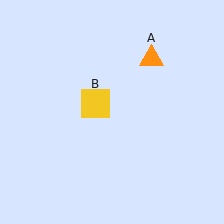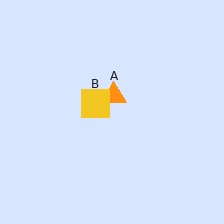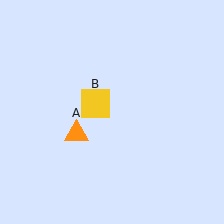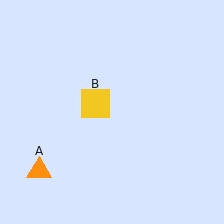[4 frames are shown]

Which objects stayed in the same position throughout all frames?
Yellow square (object B) remained stationary.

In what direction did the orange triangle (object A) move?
The orange triangle (object A) moved down and to the left.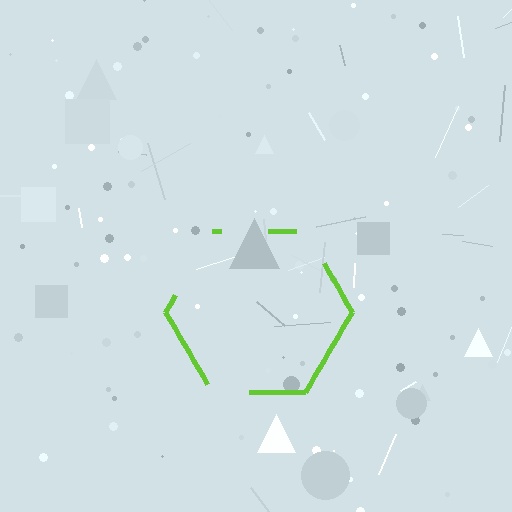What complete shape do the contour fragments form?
The contour fragments form a hexagon.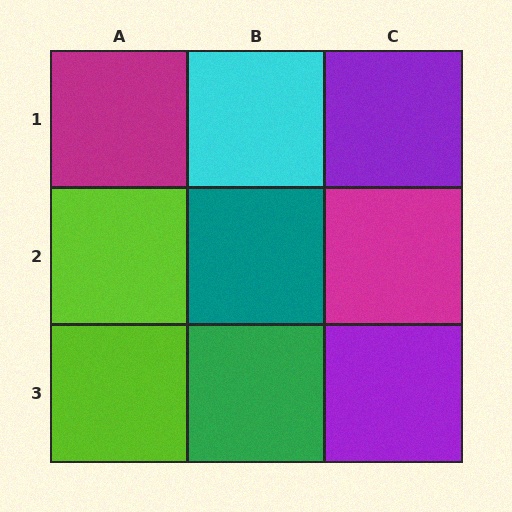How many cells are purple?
2 cells are purple.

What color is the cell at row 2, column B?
Teal.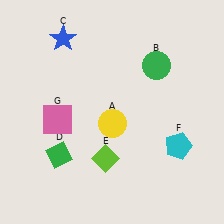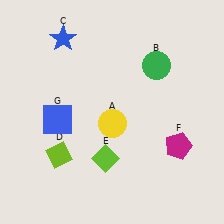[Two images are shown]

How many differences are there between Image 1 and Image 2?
There are 3 differences between the two images.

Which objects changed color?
D changed from green to lime. F changed from cyan to magenta. G changed from pink to blue.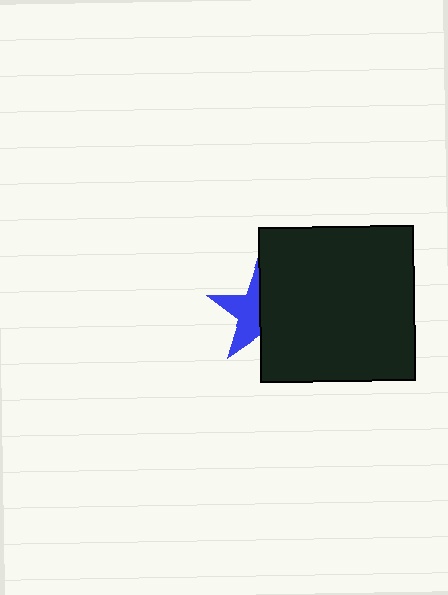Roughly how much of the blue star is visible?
About half of it is visible (roughly 50%).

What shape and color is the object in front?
The object in front is a black square.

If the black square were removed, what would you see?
You would see the complete blue star.